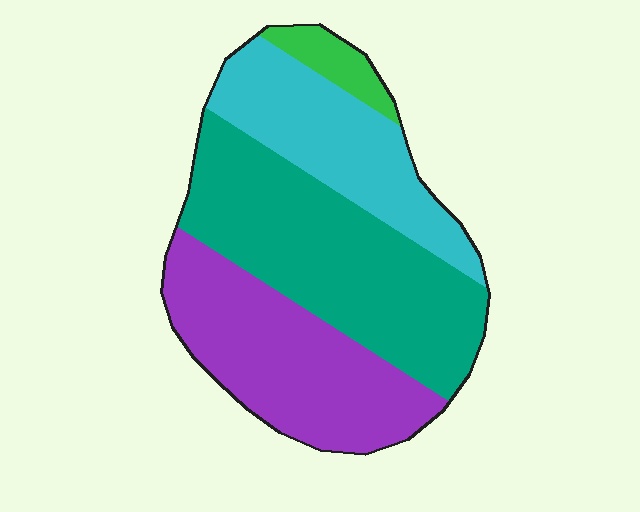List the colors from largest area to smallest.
From largest to smallest: teal, purple, cyan, green.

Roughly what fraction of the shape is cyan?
Cyan covers 24% of the shape.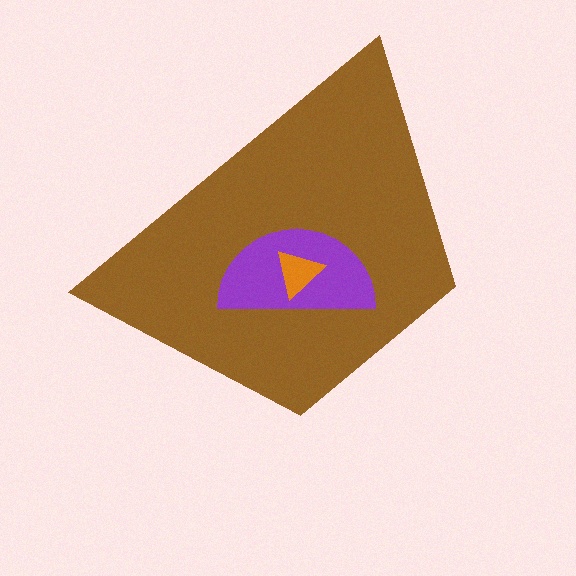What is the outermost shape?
The brown trapezoid.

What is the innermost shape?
The orange triangle.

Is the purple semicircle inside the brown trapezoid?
Yes.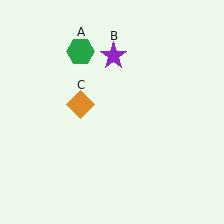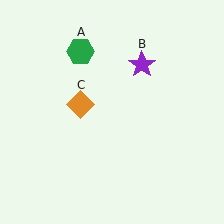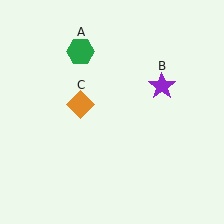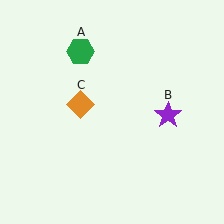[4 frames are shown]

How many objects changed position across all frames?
1 object changed position: purple star (object B).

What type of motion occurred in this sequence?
The purple star (object B) rotated clockwise around the center of the scene.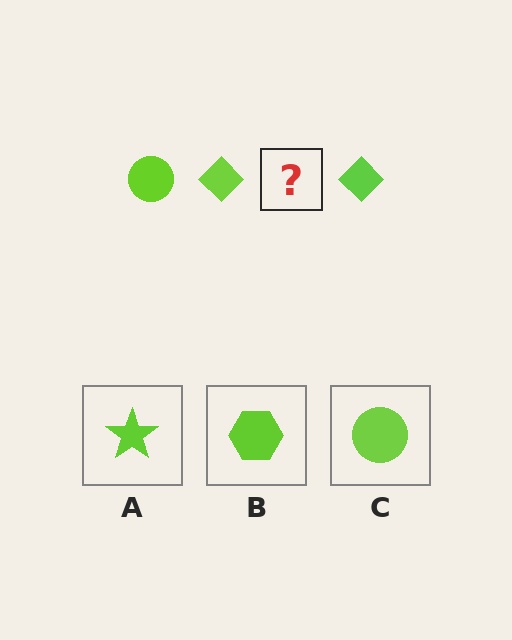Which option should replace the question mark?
Option C.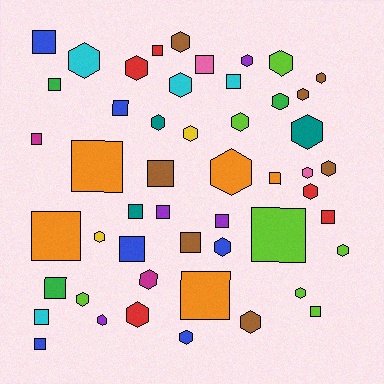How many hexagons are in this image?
There are 27 hexagons.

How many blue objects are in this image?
There are 6 blue objects.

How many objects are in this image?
There are 50 objects.